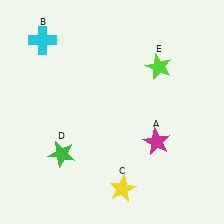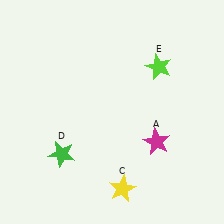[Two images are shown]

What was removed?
The cyan cross (B) was removed in Image 2.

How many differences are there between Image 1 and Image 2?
There is 1 difference between the two images.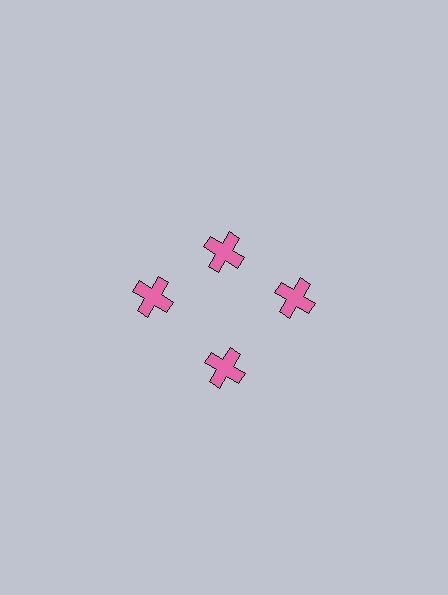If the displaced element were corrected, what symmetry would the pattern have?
It would have 4-fold rotational symmetry — the pattern would map onto itself every 90 degrees.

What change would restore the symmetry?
The symmetry would be restored by moving it outward, back onto the ring so that all 4 crosses sit at equal angles and equal distance from the center.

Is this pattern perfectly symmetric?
No. The 4 pink crosses are arranged in a ring, but one element near the 12 o'clock position is pulled inward toward the center, breaking the 4-fold rotational symmetry.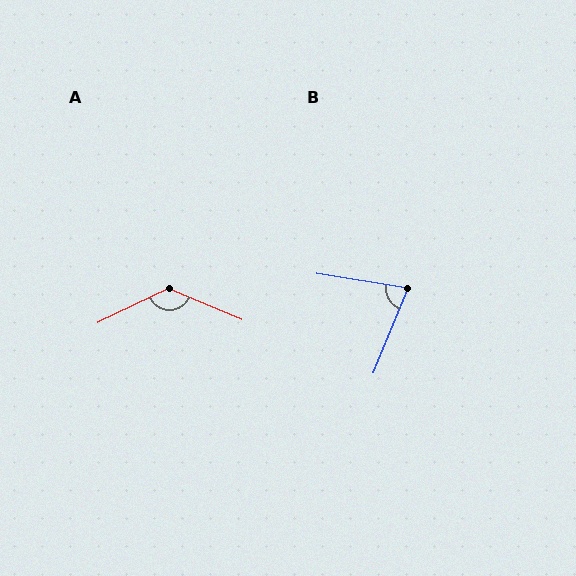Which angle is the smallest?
B, at approximately 77 degrees.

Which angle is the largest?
A, at approximately 131 degrees.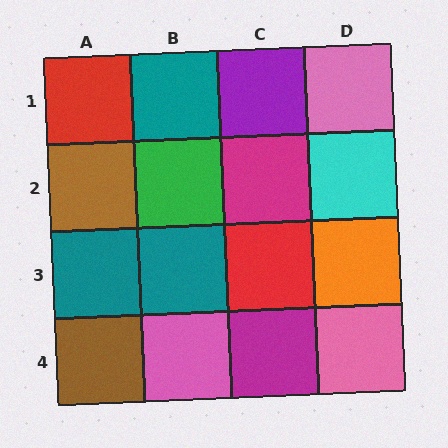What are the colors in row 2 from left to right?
Brown, green, magenta, cyan.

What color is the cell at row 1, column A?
Red.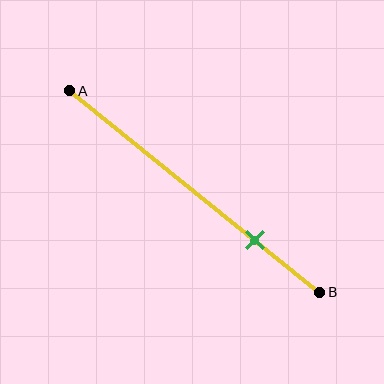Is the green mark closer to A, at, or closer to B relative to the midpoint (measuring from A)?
The green mark is closer to point B than the midpoint of segment AB.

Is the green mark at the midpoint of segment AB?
No, the mark is at about 75% from A, not at the 50% midpoint.